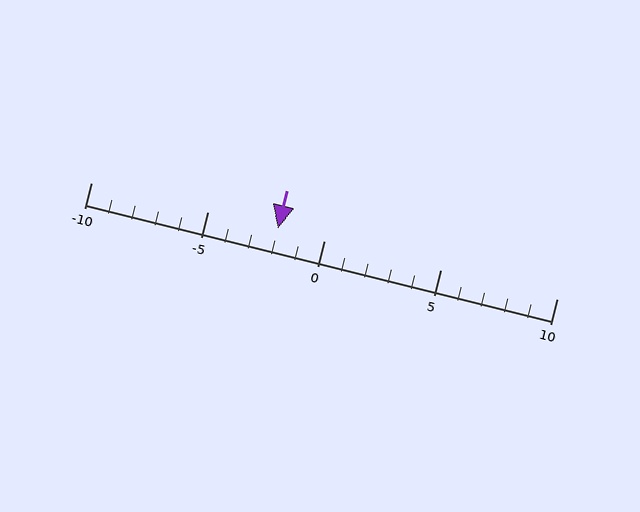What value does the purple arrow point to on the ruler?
The purple arrow points to approximately -2.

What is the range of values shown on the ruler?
The ruler shows values from -10 to 10.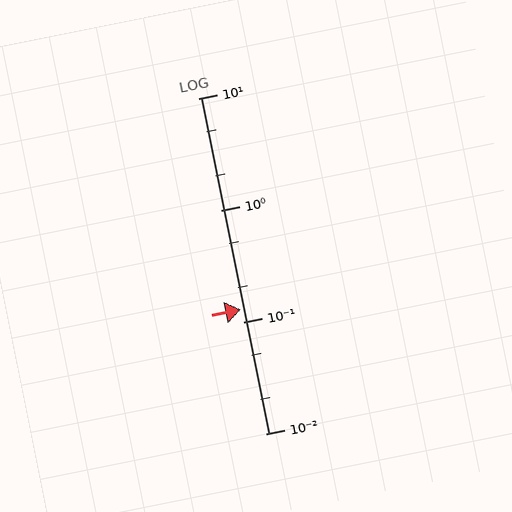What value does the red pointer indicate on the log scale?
The pointer indicates approximately 0.13.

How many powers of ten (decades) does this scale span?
The scale spans 3 decades, from 0.01 to 10.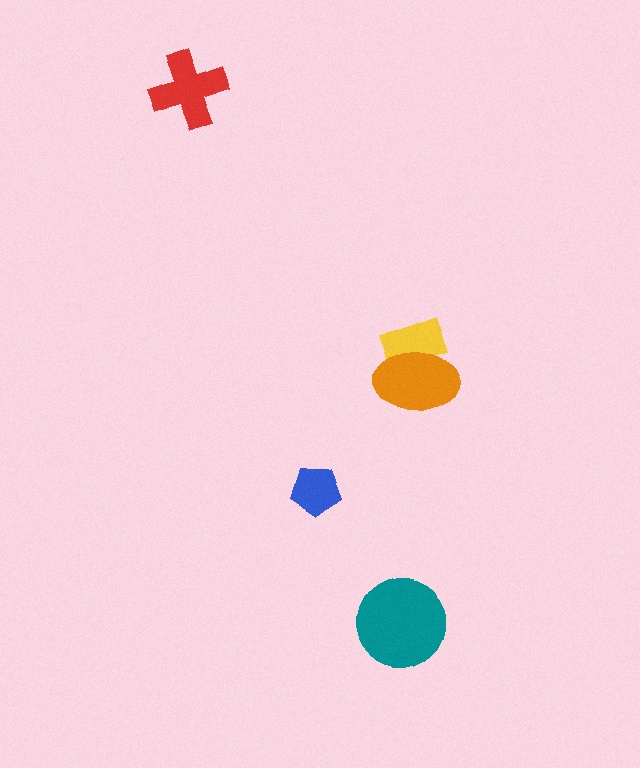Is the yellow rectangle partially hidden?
Yes, it is partially covered by another shape.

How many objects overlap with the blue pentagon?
0 objects overlap with the blue pentagon.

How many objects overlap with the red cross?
0 objects overlap with the red cross.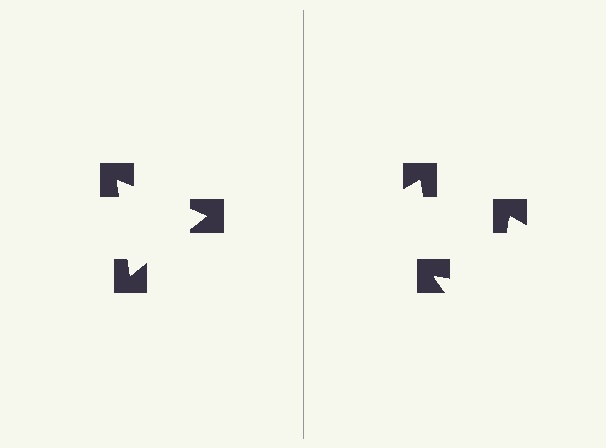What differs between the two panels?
The notched squares are positioned identically on both sides; only the wedge orientations differ. On the left they align to a triangle; on the right they are misaligned.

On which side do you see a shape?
An illusory triangle appears on the left side. On the right side the wedge cuts are rotated, so no coherent shape forms.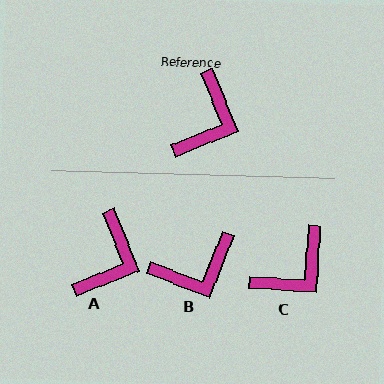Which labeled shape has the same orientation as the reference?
A.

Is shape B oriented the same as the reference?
No, it is off by about 44 degrees.